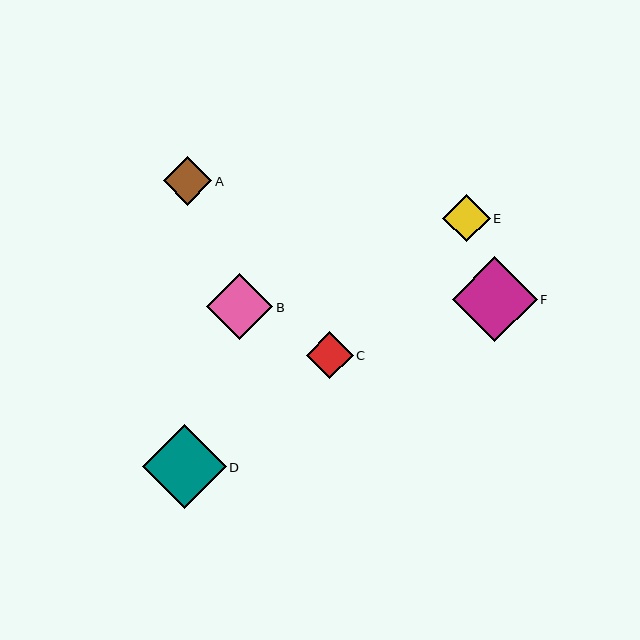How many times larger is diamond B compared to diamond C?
Diamond B is approximately 1.4 times the size of diamond C.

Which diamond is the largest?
Diamond F is the largest with a size of approximately 85 pixels.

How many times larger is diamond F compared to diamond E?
Diamond F is approximately 1.8 times the size of diamond E.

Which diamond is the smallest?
Diamond C is the smallest with a size of approximately 46 pixels.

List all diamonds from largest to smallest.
From largest to smallest: F, D, B, A, E, C.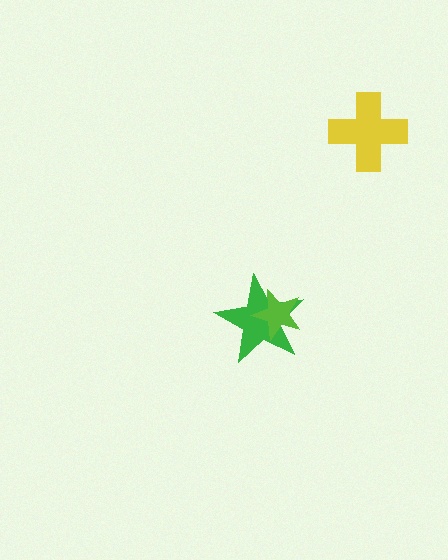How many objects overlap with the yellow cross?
0 objects overlap with the yellow cross.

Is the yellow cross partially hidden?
No, no other shape covers it.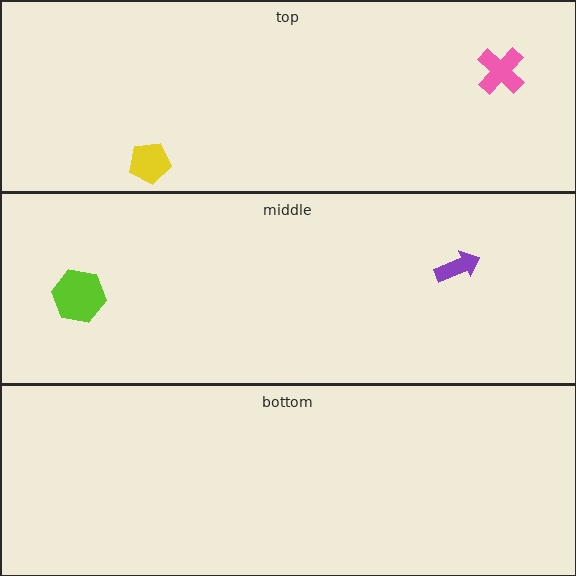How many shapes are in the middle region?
2.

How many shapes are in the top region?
2.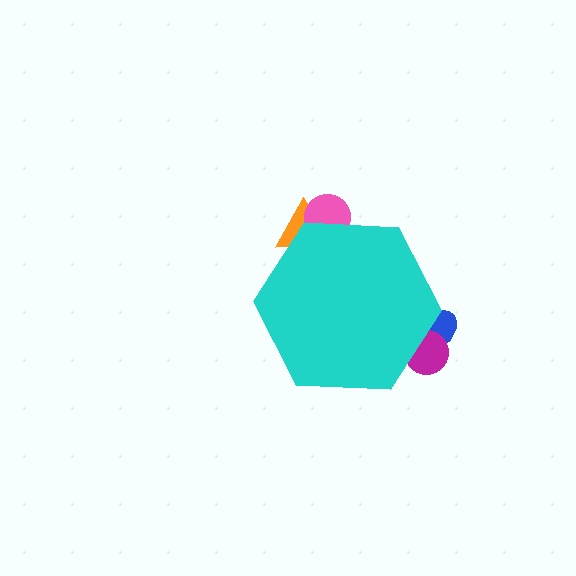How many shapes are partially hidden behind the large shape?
4 shapes are partially hidden.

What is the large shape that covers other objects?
A cyan hexagon.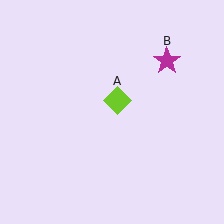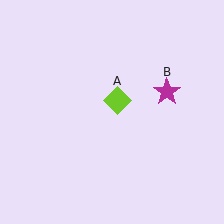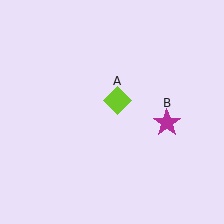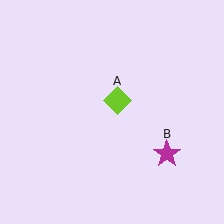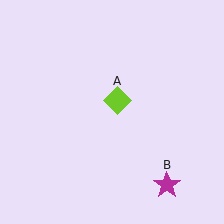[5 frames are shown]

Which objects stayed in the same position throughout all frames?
Lime diamond (object A) remained stationary.